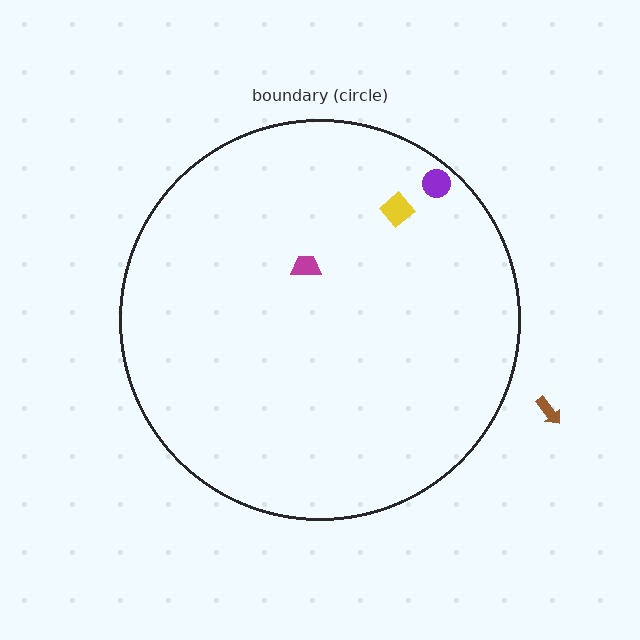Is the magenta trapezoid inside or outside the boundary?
Inside.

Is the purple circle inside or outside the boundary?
Inside.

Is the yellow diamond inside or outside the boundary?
Inside.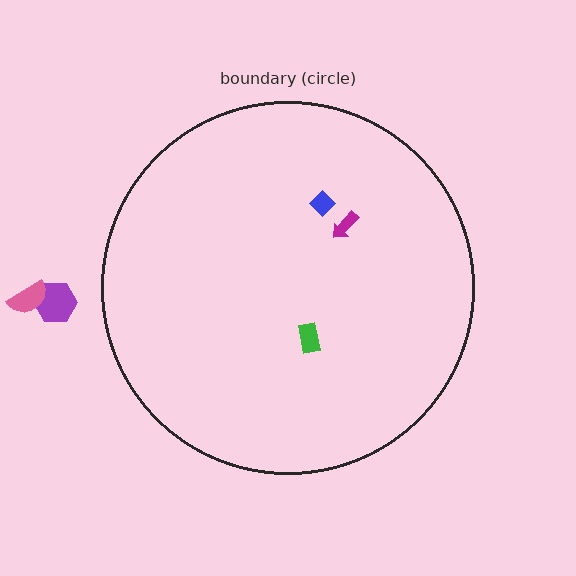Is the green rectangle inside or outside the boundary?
Inside.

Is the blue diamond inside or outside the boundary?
Inside.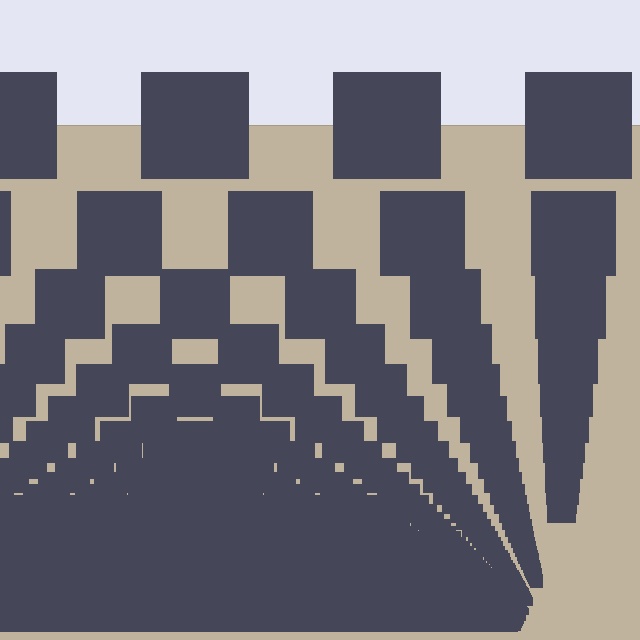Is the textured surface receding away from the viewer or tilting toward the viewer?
The surface appears to tilt toward the viewer. Texture elements get larger and sparser toward the top.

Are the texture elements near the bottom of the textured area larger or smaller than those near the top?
Smaller. The gradient is inverted — elements near the bottom are smaller and denser.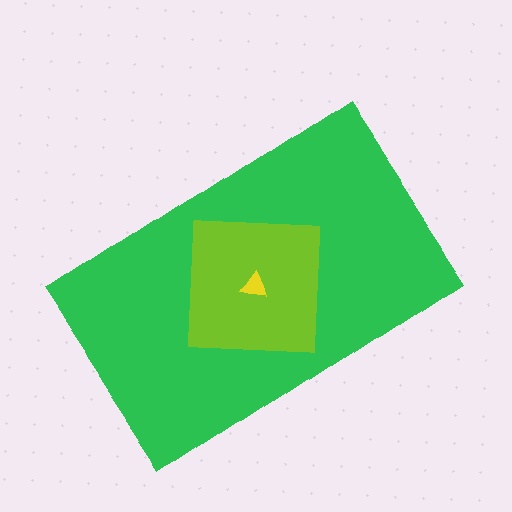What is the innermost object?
The yellow triangle.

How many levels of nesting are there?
3.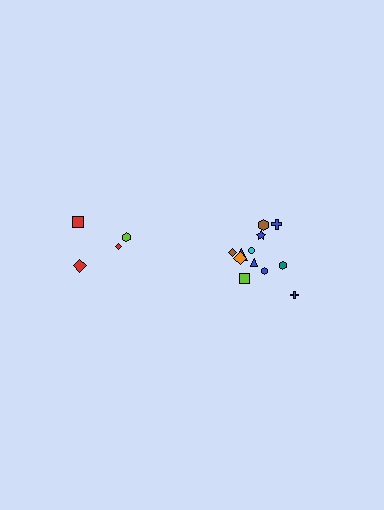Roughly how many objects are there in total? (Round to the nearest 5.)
Roughly 15 objects in total.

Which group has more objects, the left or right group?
The right group.